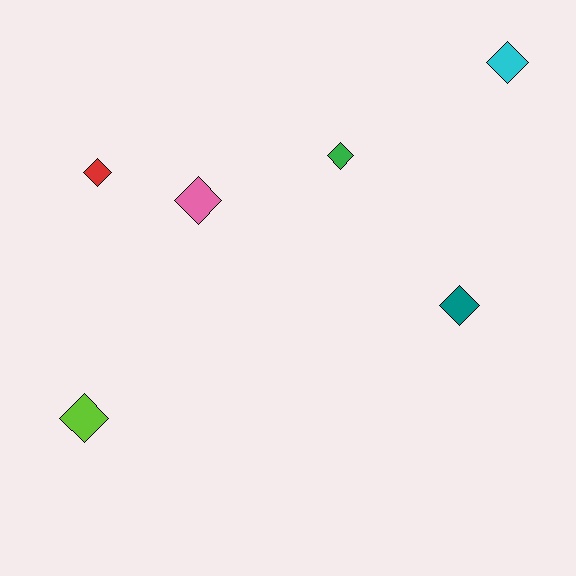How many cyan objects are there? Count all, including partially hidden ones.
There is 1 cyan object.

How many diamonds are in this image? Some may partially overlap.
There are 6 diamonds.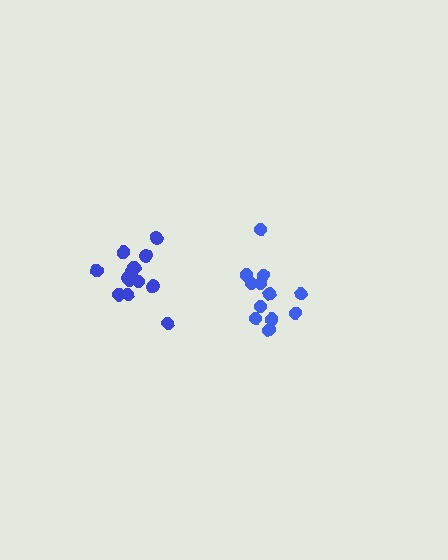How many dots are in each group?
Group 1: 13 dots, Group 2: 12 dots (25 total).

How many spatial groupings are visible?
There are 2 spatial groupings.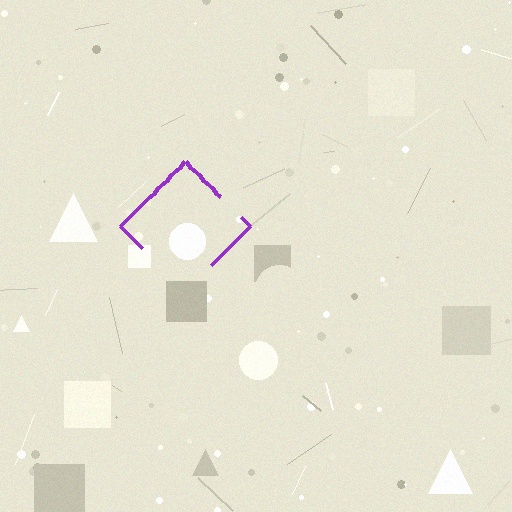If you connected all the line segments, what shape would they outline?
They would outline a diamond.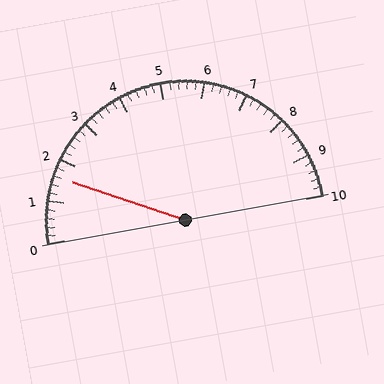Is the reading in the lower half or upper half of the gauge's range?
The reading is in the lower half of the range (0 to 10).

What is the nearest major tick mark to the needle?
The nearest major tick mark is 2.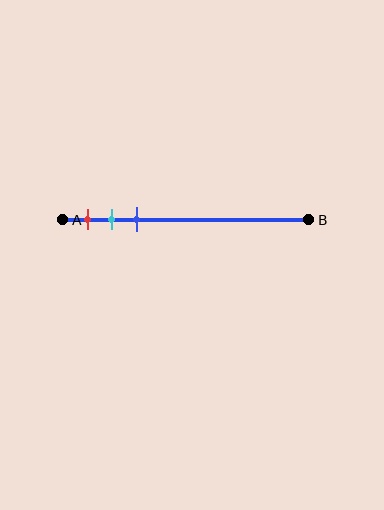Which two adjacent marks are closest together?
The cyan and blue marks are the closest adjacent pair.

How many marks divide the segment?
There are 3 marks dividing the segment.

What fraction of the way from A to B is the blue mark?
The blue mark is approximately 30% (0.3) of the way from A to B.